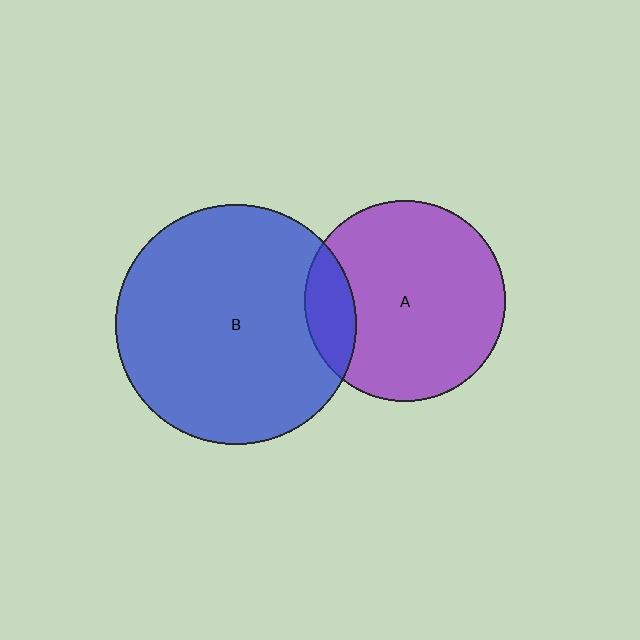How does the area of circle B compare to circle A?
Approximately 1.4 times.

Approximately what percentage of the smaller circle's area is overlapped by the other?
Approximately 15%.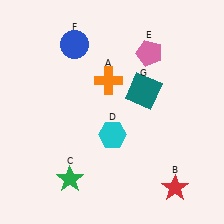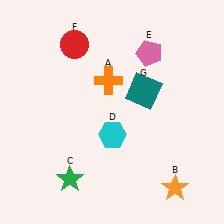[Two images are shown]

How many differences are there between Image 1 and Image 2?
There are 2 differences between the two images.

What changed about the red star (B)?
In Image 1, B is red. In Image 2, it changed to orange.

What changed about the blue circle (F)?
In Image 1, F is blue. In Image 2, it changed to red.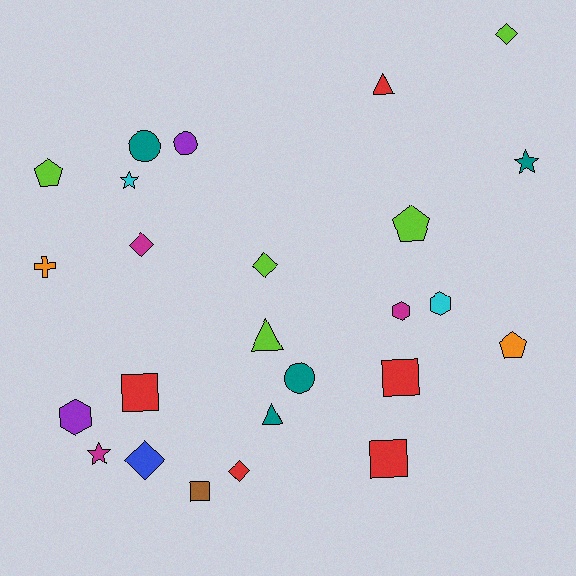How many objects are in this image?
There are 25 objects.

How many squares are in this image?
There are 4 squares.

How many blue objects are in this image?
There is 1 blue object.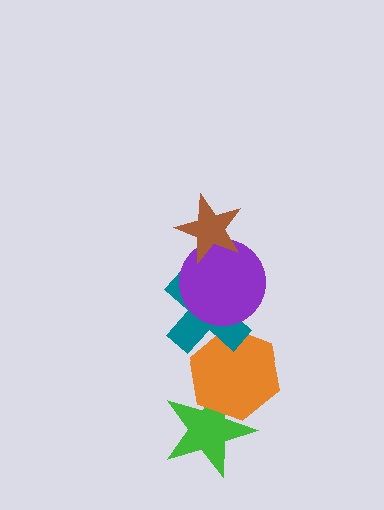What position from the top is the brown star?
The brown star is 1st from the top.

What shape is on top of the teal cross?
The purple circle is on top of the teal cross.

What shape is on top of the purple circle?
The brown star is on top of the purple circle.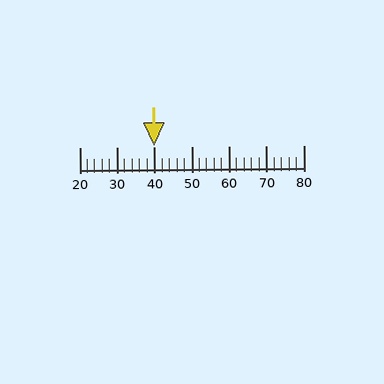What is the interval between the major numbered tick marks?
The major tick marks are spaced 10 units apart.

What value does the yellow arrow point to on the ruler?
The yellow arrow points to approximately 40.